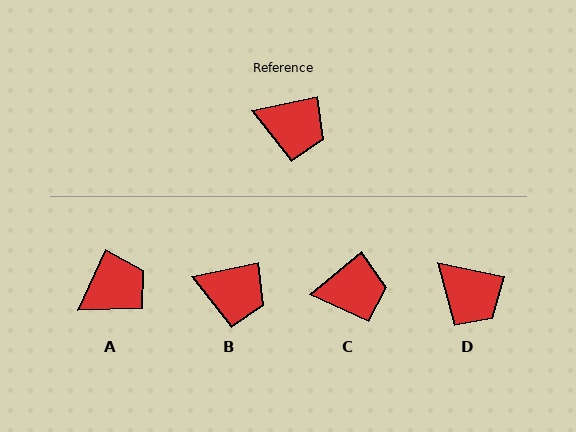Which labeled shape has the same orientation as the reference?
B.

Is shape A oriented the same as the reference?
No, it is off by about 54 degrees.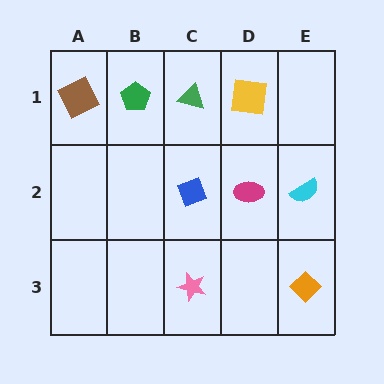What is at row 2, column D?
A magenta ellipse.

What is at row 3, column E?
An orange diamond.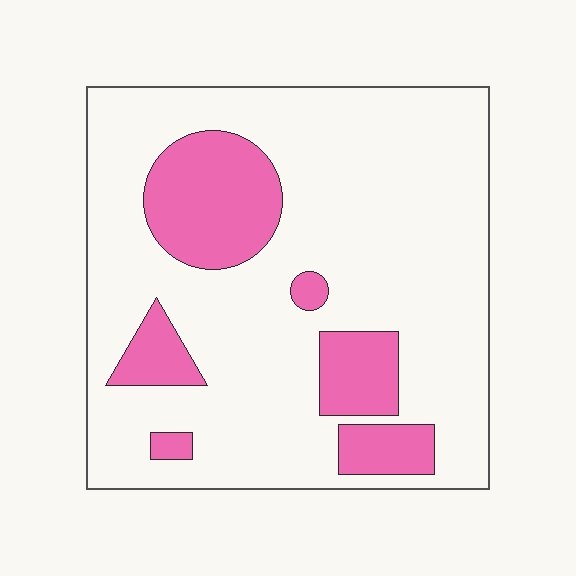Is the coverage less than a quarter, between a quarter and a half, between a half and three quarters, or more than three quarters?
Less than a quarter.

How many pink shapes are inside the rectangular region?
6.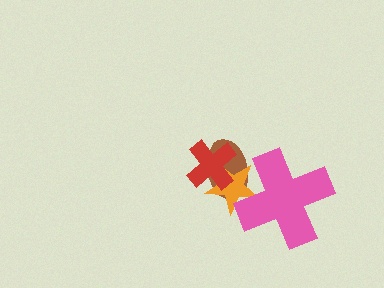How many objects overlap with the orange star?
3 objects overlap with the orange star.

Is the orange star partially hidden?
Yes, it is partially covered by another shape.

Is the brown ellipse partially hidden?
Yes, it is partially covered by another shape.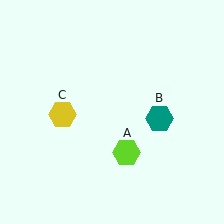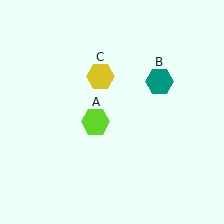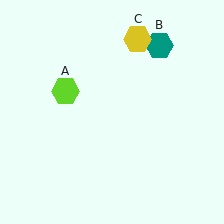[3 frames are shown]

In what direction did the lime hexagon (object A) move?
The lime hexagon (object A) moved up and to the left.